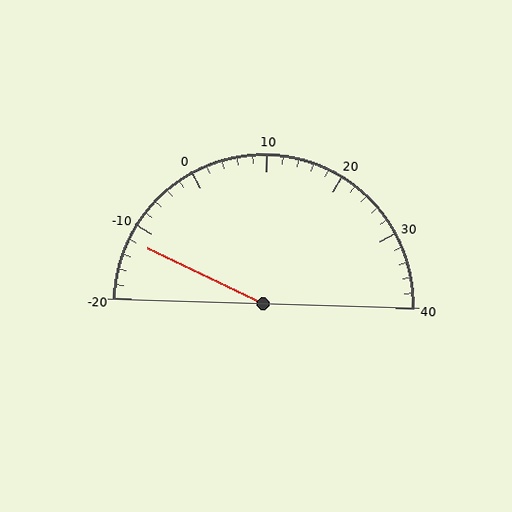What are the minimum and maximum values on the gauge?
The gauge ranges from -20 to 40.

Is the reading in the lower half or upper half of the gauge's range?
The reading is in the lower half of the range (-20 to 40).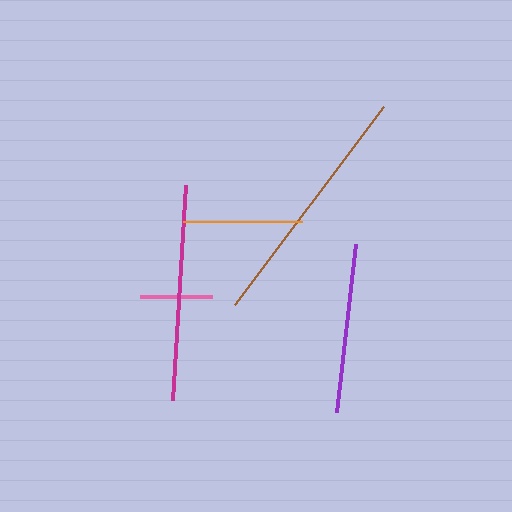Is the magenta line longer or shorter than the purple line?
The magenta line is longer than the purple line.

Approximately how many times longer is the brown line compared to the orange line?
The brown line is approximately 2.1 times the length of the orange line.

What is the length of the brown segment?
The brown segment is approximately 248 pixels long.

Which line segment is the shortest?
The pink line is the shortest at approximately 72 pixels.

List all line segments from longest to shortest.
From longest to shortest: brown, magenta, purple, orange, pink.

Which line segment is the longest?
The brown line is the longest at approximately 248 pixels.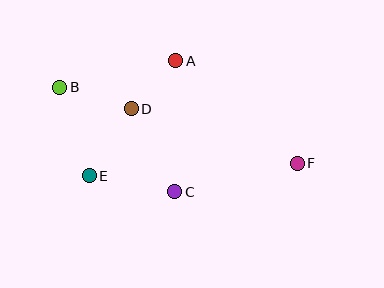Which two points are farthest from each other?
Points B and F are farthest from each other.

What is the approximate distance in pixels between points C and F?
The distance between C and F is approximately 126 pixels.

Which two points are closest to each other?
Points A and D are closest to each other.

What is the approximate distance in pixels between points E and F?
The distance between E and F is approximately 208 pixels.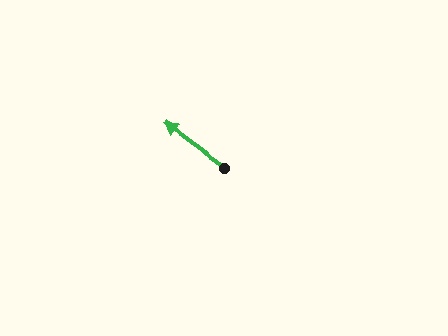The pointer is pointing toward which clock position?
Roughly 10 o'clock.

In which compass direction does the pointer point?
Northwest.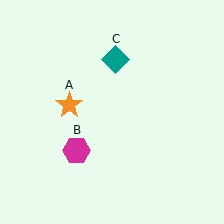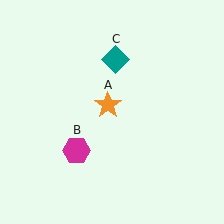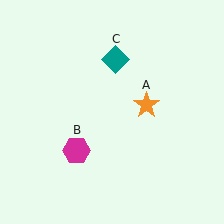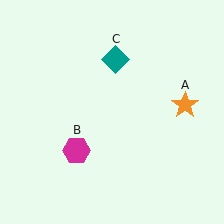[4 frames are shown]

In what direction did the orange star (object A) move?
The orange star (object A) moved right.